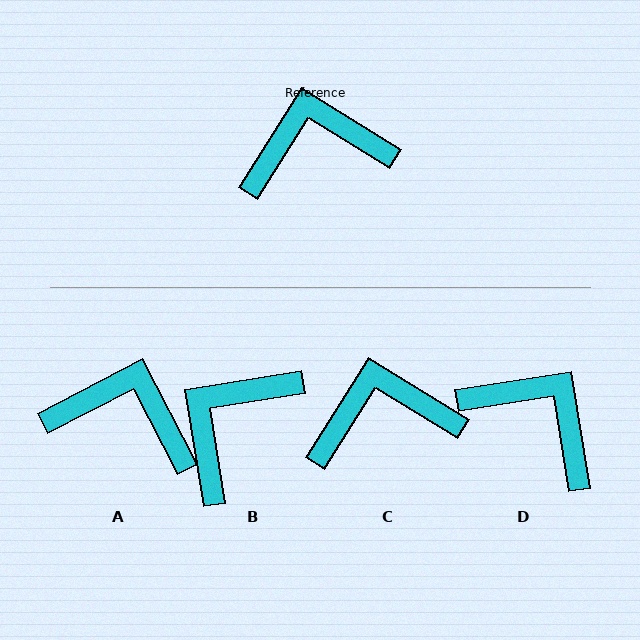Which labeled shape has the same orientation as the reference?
C.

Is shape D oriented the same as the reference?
No, it is off by about 49 degrees.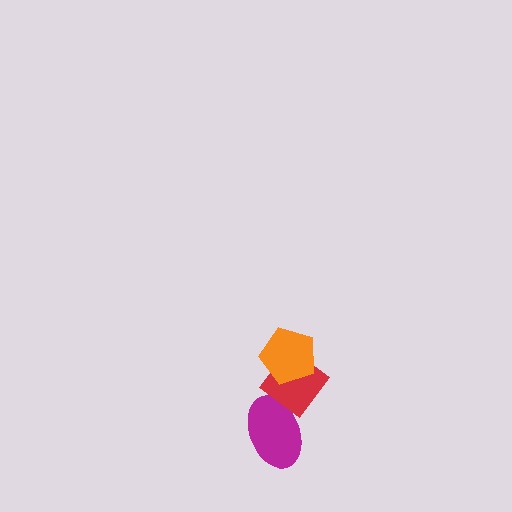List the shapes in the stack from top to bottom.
From top to bottom: the orange pentagon, the red diamond, the magenta ellipse.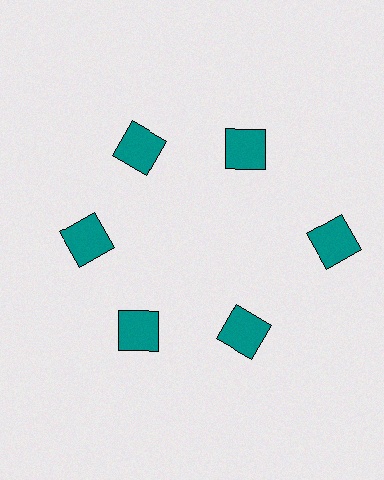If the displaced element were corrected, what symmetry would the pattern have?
It would have 6-fold rotational symmetry — the pattern would map onto itself every 60 degrees.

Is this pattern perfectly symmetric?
No. The 6 teal squares are arranged in a ring, but one element near the 3 o'clock position is pushed outward from the center, breaking the 6-fold rotational symmetry.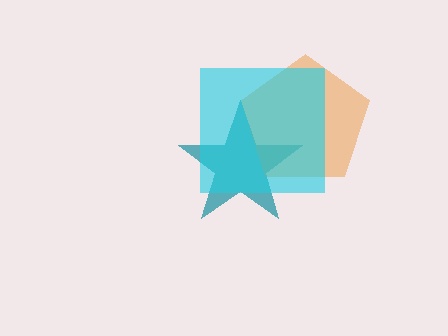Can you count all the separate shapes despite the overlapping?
Yes, there are 3 separate shapes.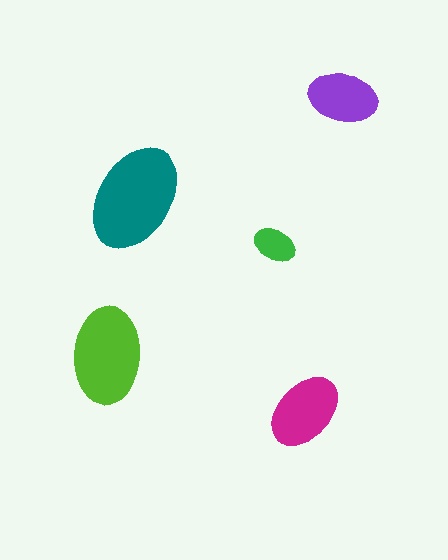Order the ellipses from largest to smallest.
the teal one, the lime one, the magenta one, the purple one, the green one.